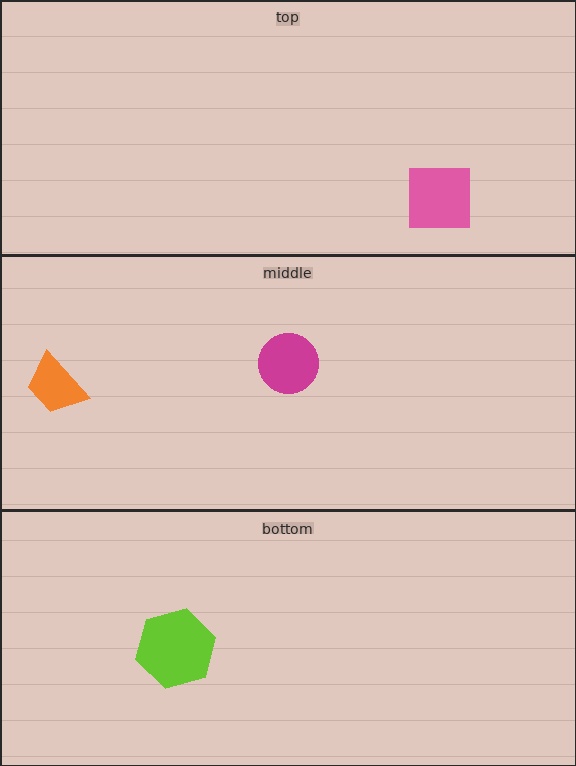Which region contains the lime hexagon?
The bottom region.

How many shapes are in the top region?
1.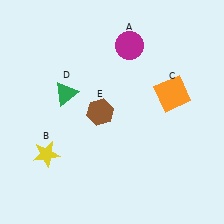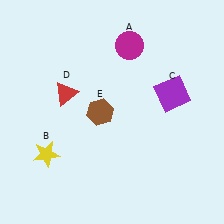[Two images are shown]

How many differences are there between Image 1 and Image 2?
There are 2 differences between the two images.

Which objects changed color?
C changed from orange to purple. D changed from green to red.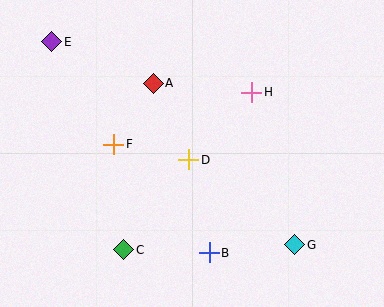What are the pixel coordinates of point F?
Point F is at (114, 144).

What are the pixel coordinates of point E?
Point E is at (52, 42).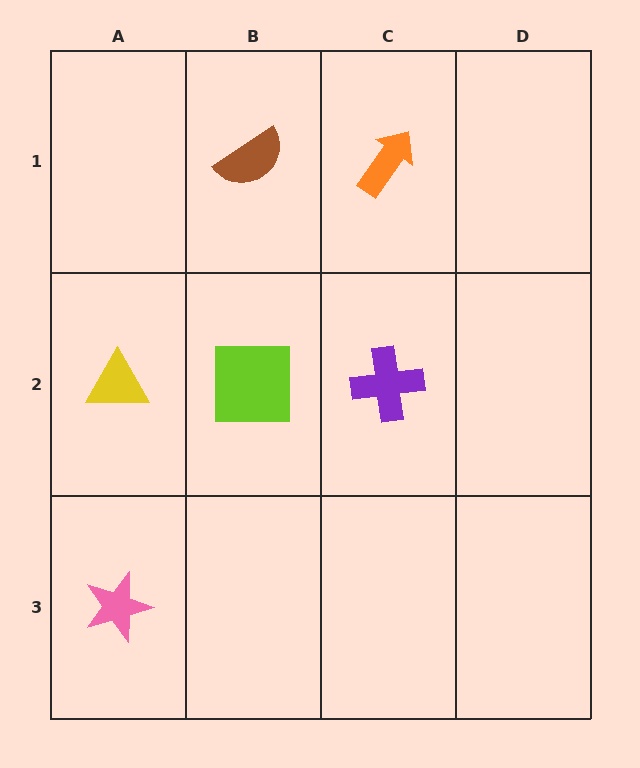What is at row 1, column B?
A brown semicircle.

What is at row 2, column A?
A yellow triangle.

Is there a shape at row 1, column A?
No, that cell is empty.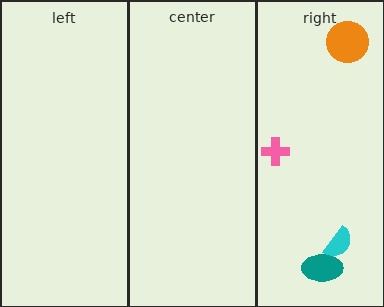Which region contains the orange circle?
The right region.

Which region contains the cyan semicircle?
The right region.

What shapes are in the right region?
The cyan semicircle, the orange circle, the teal ellipse, the pink cross.